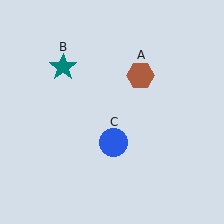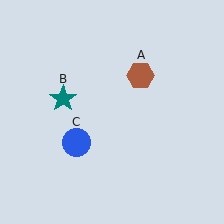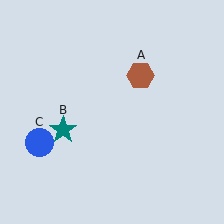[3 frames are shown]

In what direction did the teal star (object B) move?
The teal star (object B) moved down.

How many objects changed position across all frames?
2 objects changed position: teal star (object B), blue circle (object C).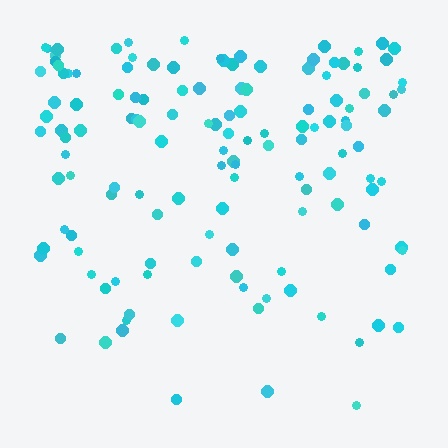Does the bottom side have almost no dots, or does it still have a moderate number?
Still a moderate number, just noticeably fewer than the top.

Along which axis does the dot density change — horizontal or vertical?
Vertical.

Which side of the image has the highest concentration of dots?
The top.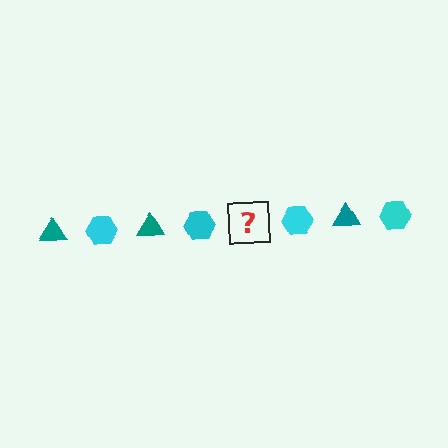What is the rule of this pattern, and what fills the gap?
The rule is that the pattern alternates between teal triangle and cyan hexagon. The gap should be filled with a teal triangle.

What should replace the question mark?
The question mark should be replaced with a teal triangle.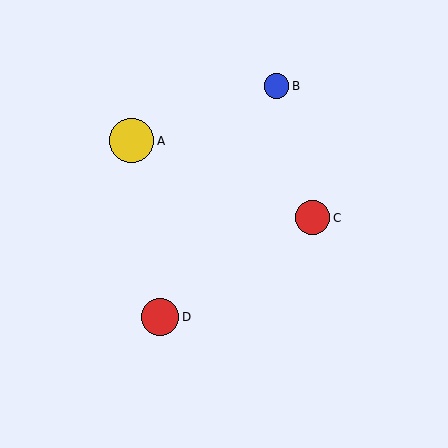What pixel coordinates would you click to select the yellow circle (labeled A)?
Click at (131, 141) to select the yellow circle A.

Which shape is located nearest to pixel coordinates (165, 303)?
The red circle (labeled D) at (160, 317) is nearest to that location.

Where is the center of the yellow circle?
The center of the yellow circle is at (131, 141).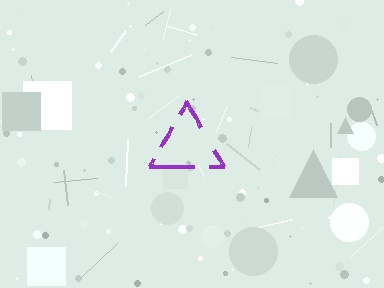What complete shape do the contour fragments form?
The contour fragments form a triangle.